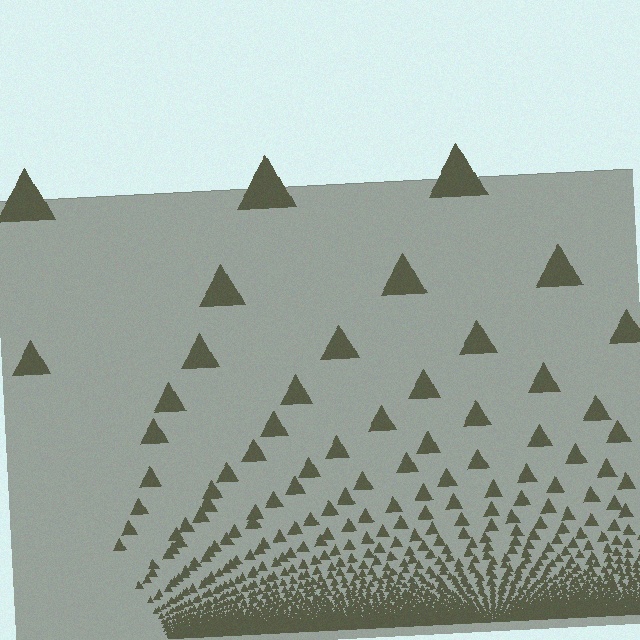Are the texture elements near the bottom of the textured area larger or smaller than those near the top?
Smaller. The gradient is inverted — elements near the bottom are smaller and denser.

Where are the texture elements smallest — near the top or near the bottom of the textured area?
Near the bottom.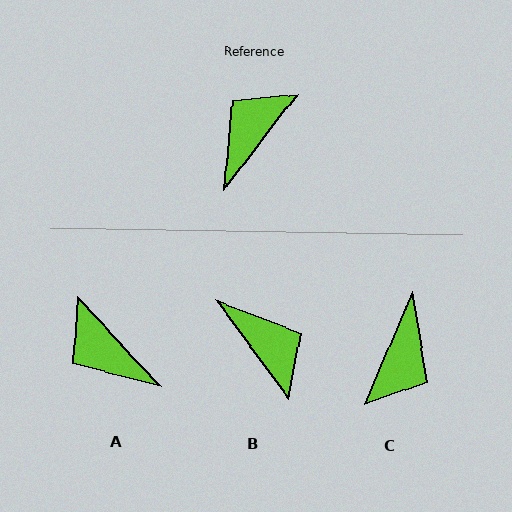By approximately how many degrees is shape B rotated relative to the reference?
Approximately 106 degrees clockwise.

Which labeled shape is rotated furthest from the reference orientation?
C, about 166 degrees away.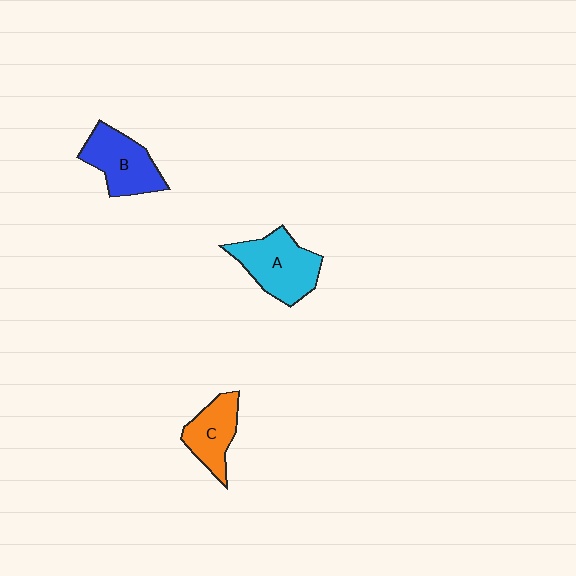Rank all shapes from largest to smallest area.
From largest to smallest: A (cyan), B (blue), C (orange).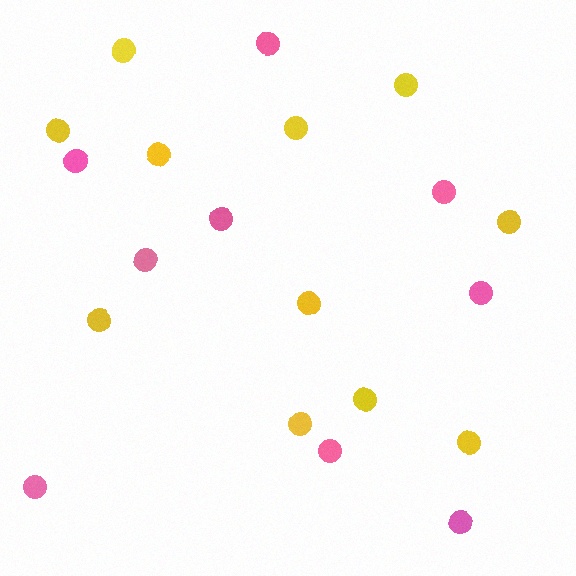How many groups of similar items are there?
There are 2 groups: one group of yellow circles (11) and one group of pink circles (9).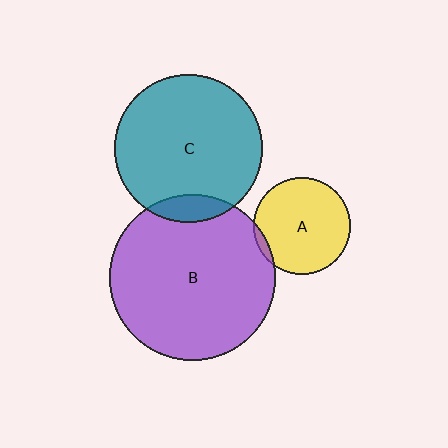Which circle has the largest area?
Circle B (purple).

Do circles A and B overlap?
Yes.